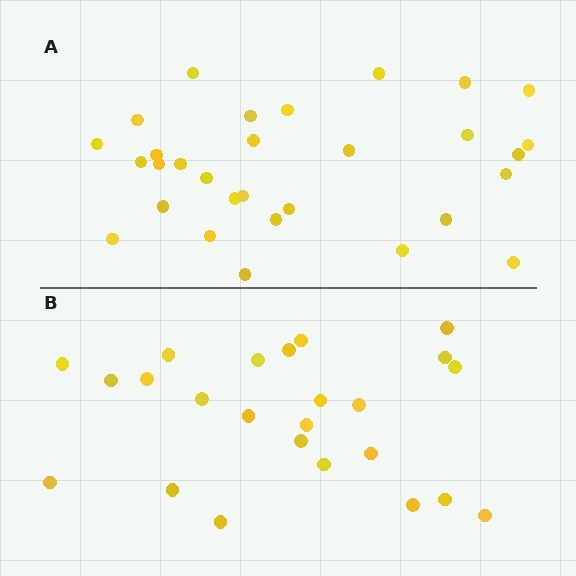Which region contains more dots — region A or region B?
Region A (the top region) has more dots.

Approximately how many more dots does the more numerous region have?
Region A has about 6 more dots than region B.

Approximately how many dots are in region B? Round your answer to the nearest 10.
About 20 dots. (The exact count is 24, which rounds to 20.)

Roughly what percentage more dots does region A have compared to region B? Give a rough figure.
About 25% more.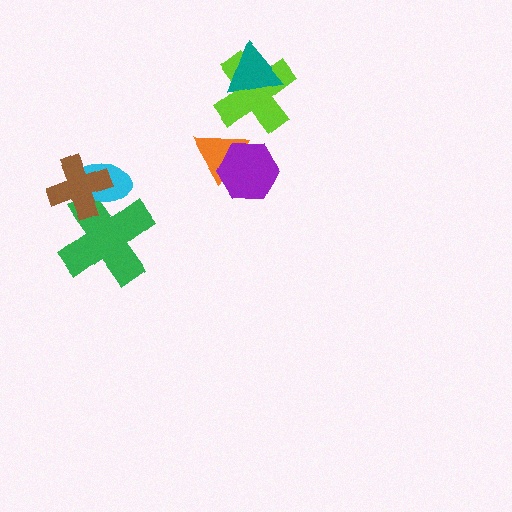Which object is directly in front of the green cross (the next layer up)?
The cyan ellipse is directly in front of the green cross.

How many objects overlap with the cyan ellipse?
2 objects overlap with the cyan ellipse.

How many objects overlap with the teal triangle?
1 object overlaps with the teal triangle.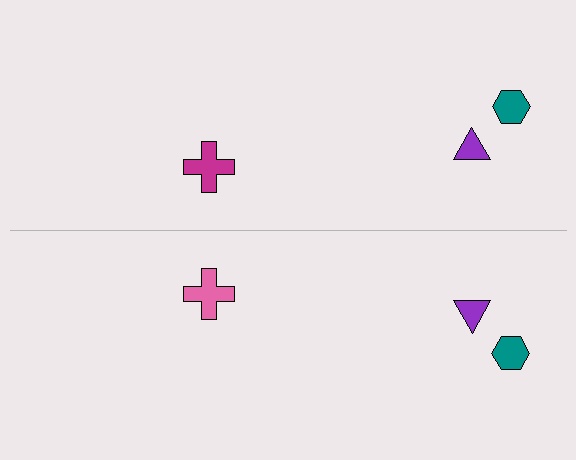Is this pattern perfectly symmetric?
No, the pattern is not perfectly symmetric. The pink cross on the bottom side breaks the symmetry — its mirror counterpart is magenta.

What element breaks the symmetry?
The pink cross on the bottom side breaks the symmetry — its mirror counterpart is magenta.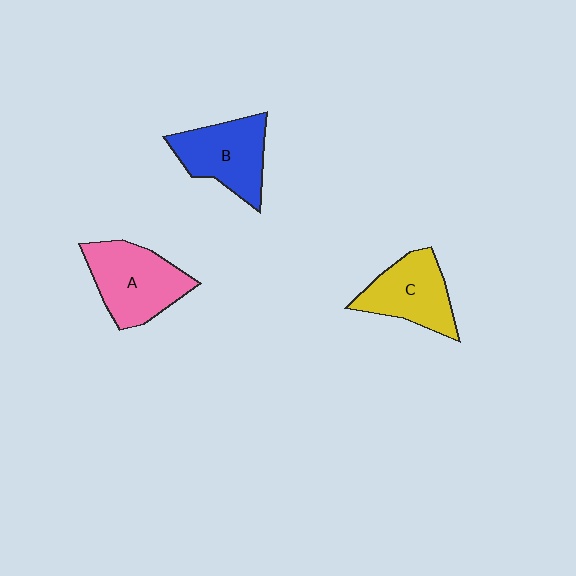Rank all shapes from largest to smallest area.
From largest to smallest: A (pink), B (blue), C (yellow).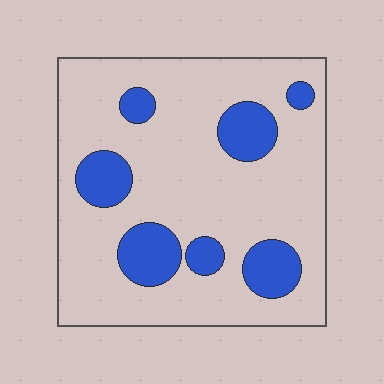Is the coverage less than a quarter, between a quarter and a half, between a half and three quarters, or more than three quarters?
Less than a quarter.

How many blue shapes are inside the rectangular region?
7.